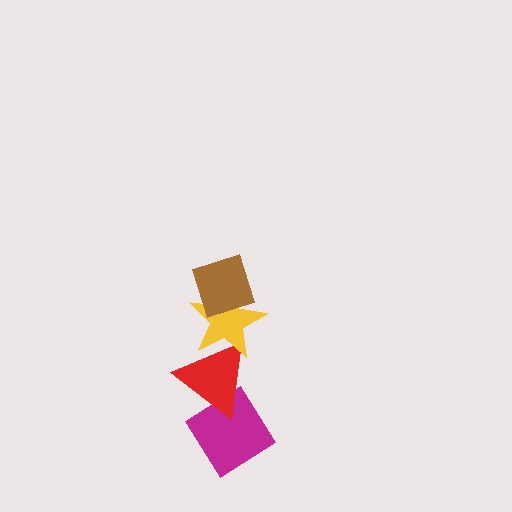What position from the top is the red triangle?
The red triangle is 3rd from the top.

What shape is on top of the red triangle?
The yellow star is on top of the red triangle.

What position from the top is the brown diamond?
The brown diamond is 1st from the top.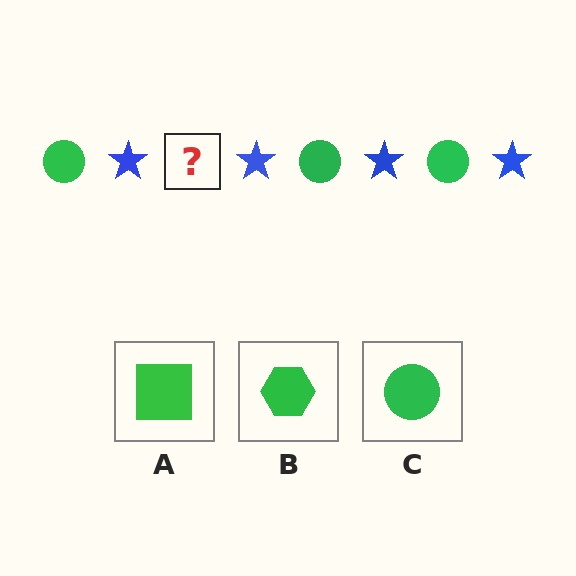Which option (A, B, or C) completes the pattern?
C.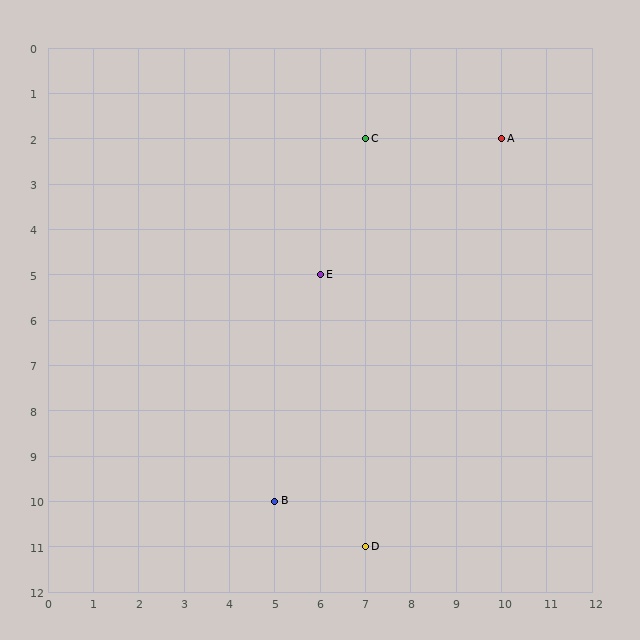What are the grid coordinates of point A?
Point A is at grid coordinates (10, 2).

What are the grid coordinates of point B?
Point B is at grid coordinates (5, 10).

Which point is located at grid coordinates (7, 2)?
Point C is at (7, 2).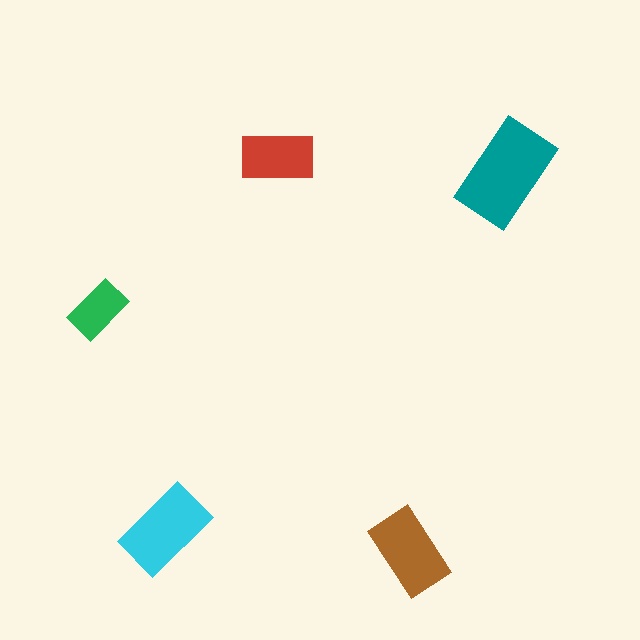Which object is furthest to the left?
The green rectangle is leftmost.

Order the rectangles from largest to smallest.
the teal one, the cyan one, the brown one, the red one, the green one.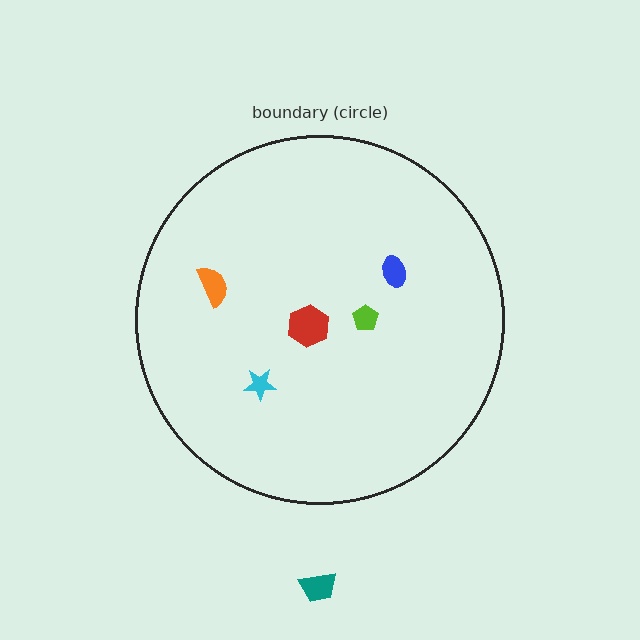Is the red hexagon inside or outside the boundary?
Inside.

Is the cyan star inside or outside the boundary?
Inside.